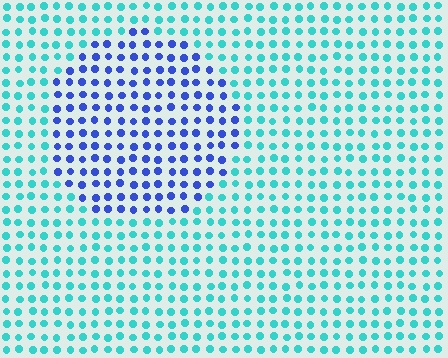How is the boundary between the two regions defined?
The boundary is defined purely by a slight shift in hue (about 54 degrees). Spacing, size, and orientation are identical on both sides.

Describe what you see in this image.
The image is filled with small cyan elements in a uniform arrangement. A circle-shaped region is visible where the elements are tinted to a slightly different hue, forming a subtle color boundary.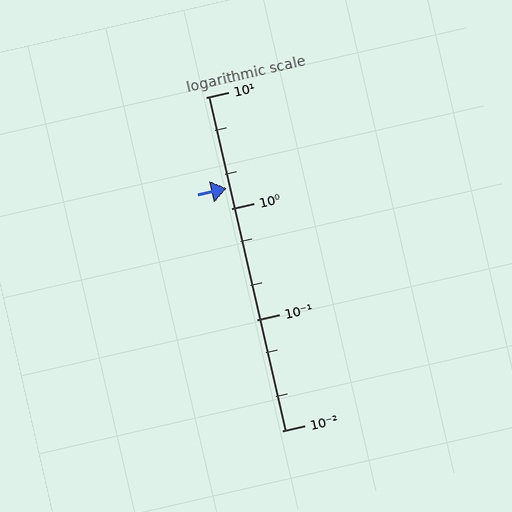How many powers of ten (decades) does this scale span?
The scale spans 3 decades, from 0.01 to 10.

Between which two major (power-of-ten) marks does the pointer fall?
The pointer is between 1 and 10.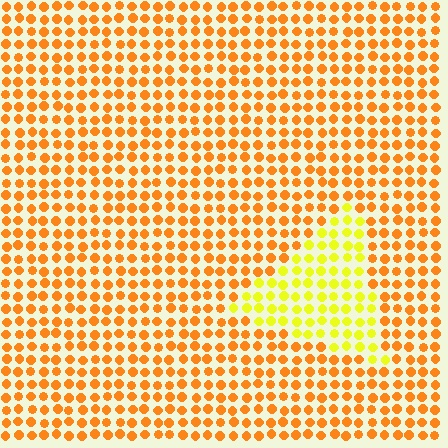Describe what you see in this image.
The image is filled with small orange elements in a uniform arrangement. A triangle-shaped region is visible where the elements are tinted to a slightly different hue, forming a subtle color boundary.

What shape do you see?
I see a triangle.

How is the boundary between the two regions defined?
The boundary is defined purely by a slight shift in hue (about 36 degrees). Spacing, size, and orientation are identical on both sides.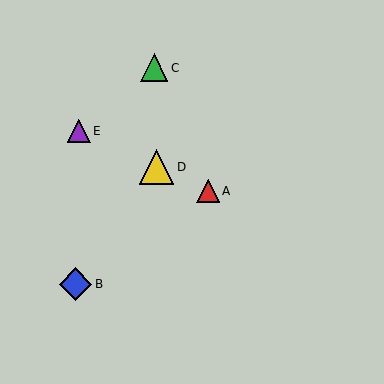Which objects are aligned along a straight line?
Objects A, D, E are aligned along a straight line.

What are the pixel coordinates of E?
Object E is at (79, 131).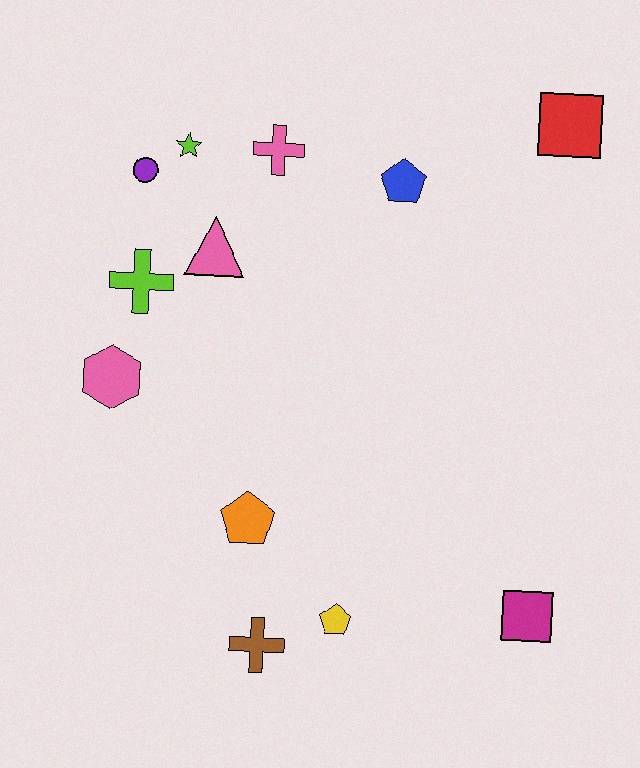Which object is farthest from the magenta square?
The purple circle is farthest from the magenta square.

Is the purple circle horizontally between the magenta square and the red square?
No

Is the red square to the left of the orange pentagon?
No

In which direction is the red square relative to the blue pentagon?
The red square is to the right of the blue pentagon.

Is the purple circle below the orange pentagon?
No